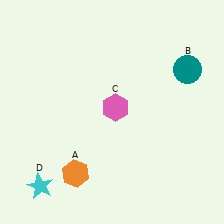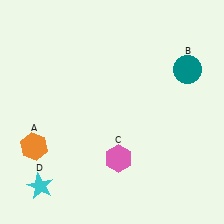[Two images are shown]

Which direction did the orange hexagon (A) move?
The orange hexagon (A) moved left.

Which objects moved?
The objects that moved are: the orange hexagon (A), the pink hexagon (C).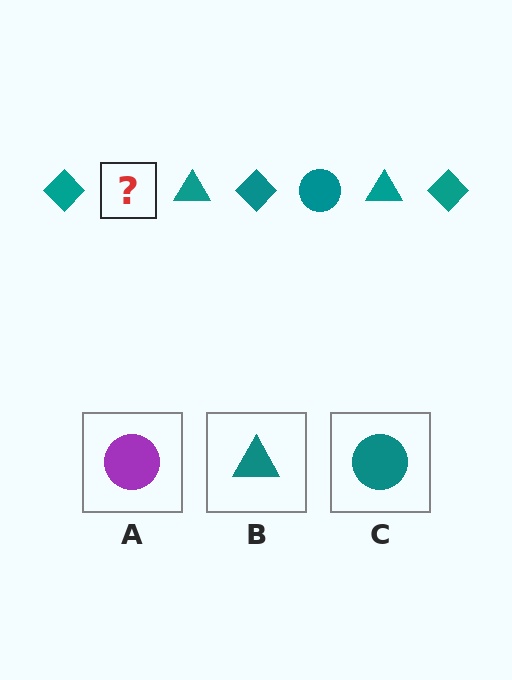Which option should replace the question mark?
Option C.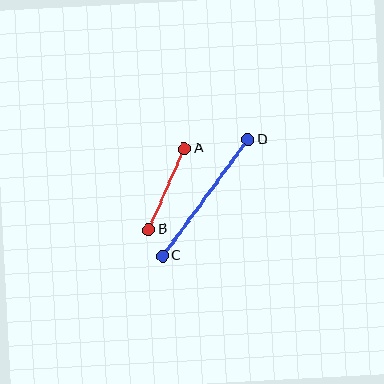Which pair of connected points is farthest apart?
Points C and D are farthest apart.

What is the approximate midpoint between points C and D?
The midpoint is at approximately (205, 198) pixels.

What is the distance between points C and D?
The distance is approximately 144 pixels.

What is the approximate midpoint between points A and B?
The midpoint is at approximately (167, 189) pixels.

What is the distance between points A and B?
The distance is approximately 89 pixels.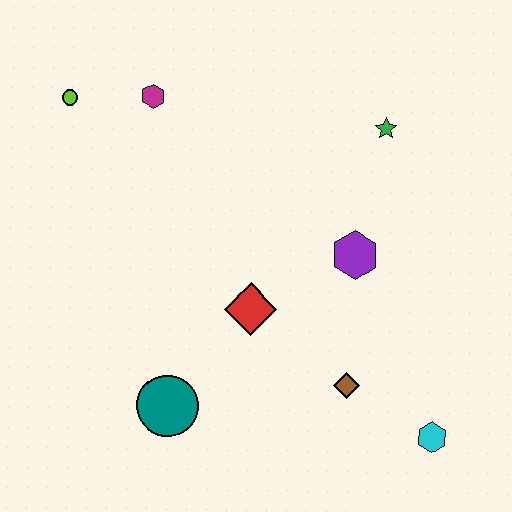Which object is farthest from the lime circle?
The cyan hexagon is farthest from the lime circle.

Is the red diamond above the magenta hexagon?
No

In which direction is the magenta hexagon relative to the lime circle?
The magenta hexagon is to the right of the lime circle.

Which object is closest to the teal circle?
The red diamond is closest to the teal circle.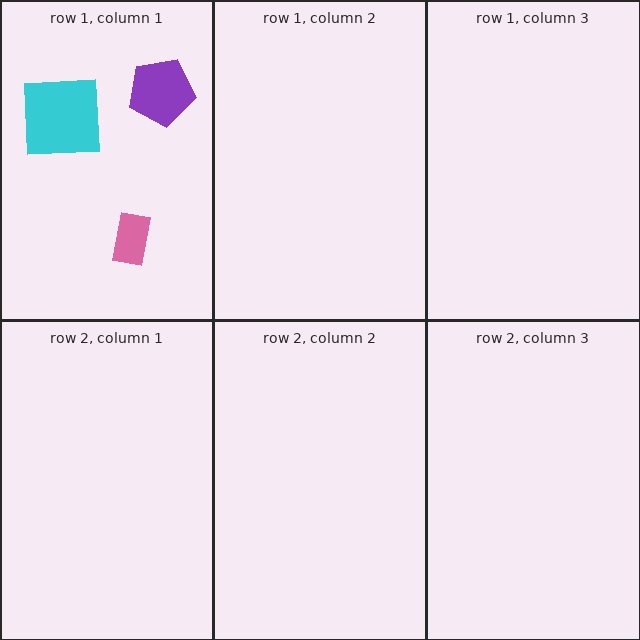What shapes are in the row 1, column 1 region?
The pink rectangle, the cyan square, the purple pentagon.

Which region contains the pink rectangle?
The row 1, column 1 region.